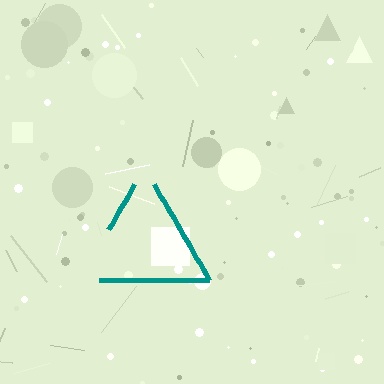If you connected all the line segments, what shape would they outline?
They would outline a triangle.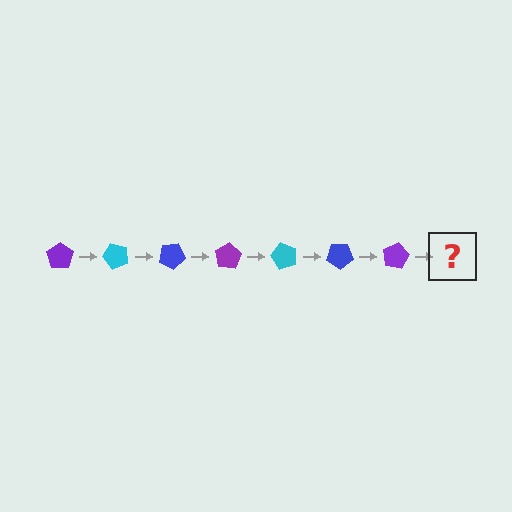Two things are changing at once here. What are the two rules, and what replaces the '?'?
The two rules are that it rotates 50 degrees each step and the color cycles through purple, cyan, and blue. The '?' should be a cyan pentagon, rotated 350 degrees from the start.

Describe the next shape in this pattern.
It should be a cyan pentagon, rotated 350 degrees from the start.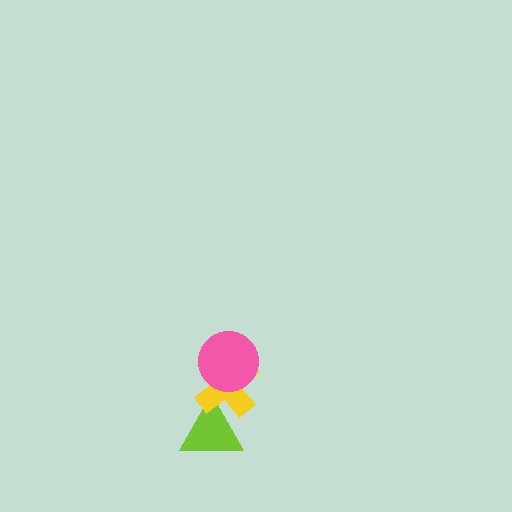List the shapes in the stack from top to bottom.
From top to bottom: the pink circle, the yellow cross, the lime triangle.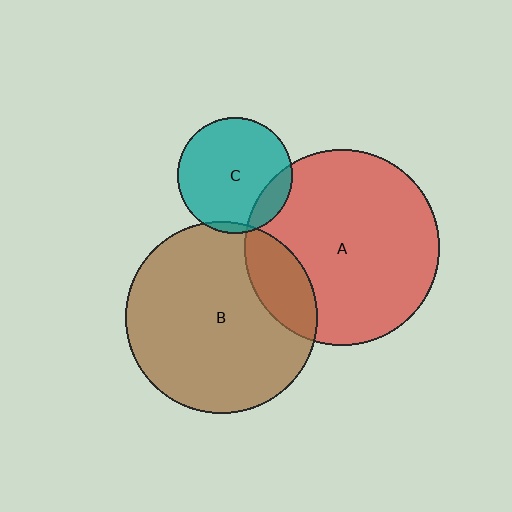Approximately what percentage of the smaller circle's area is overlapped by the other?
Approximately 15%.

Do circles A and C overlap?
Yes.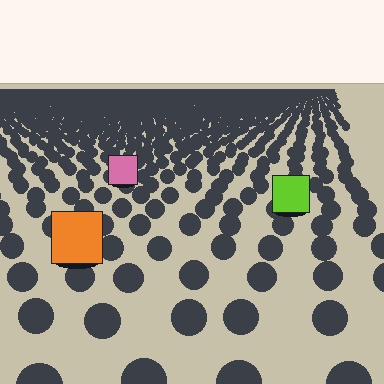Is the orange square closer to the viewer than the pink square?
Yes. The orange square is closer — you can tell from the texture gradient: the ground texture is coarser near it.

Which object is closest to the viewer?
The orange square is closest. The texture marks near it are larger and more spread out.